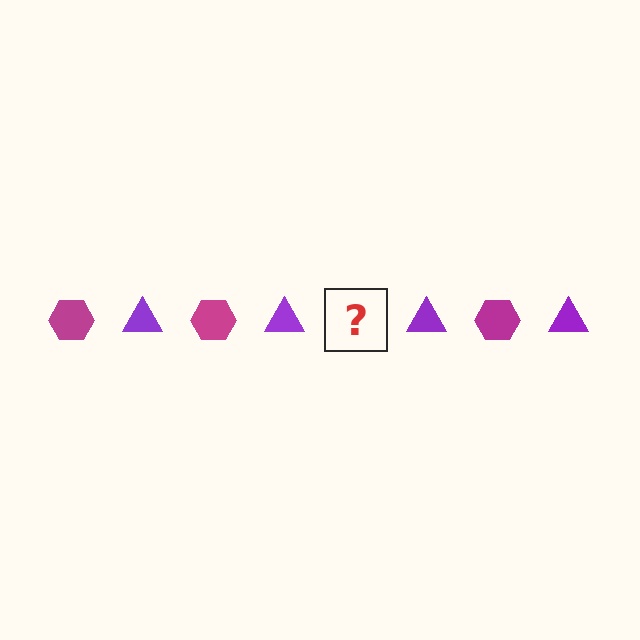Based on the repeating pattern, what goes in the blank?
The blank should be a magenta hexagon.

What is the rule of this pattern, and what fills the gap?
The rule is that the pattern alternates between magenta hexagon and purple triangle. The gap should be filled with a magenta hexagon.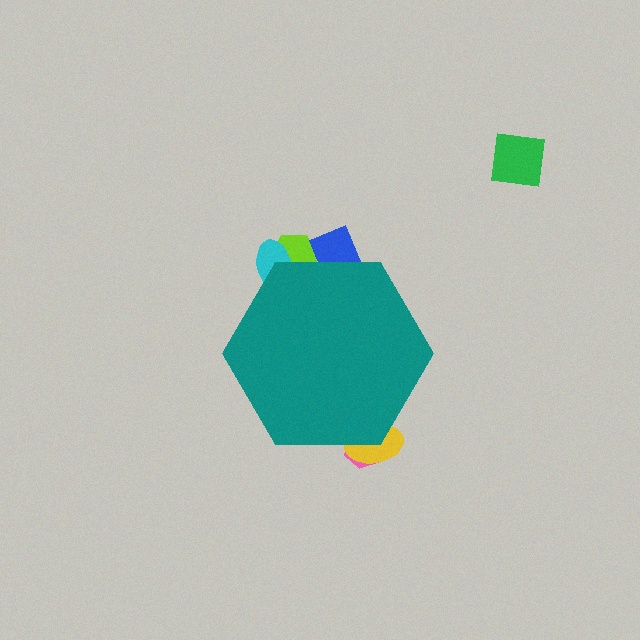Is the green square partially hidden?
No, the green square is fully visible.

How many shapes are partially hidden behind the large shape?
5 shapes are partially hidden.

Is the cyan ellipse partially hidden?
Yes, the cyan ellipse is partially hidden behind the teal hexagon.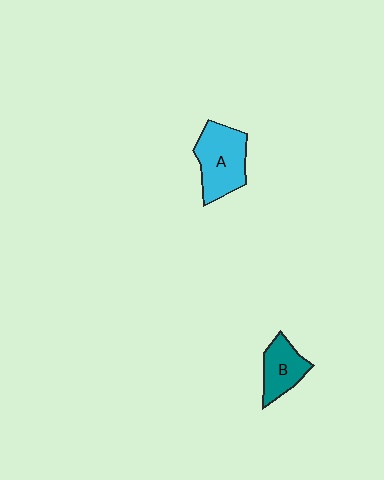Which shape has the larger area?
Shape A (cyan).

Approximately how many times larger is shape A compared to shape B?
Approximately 1.5 times.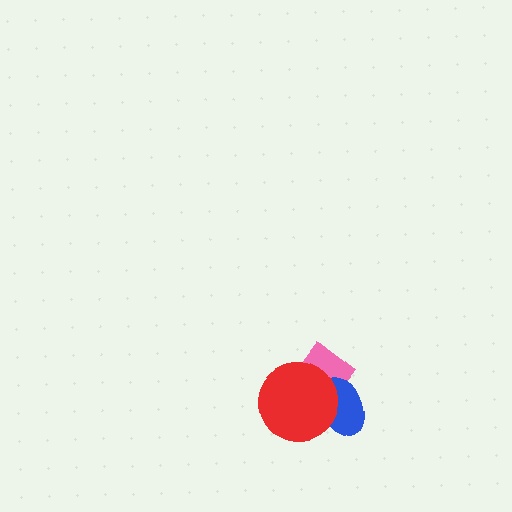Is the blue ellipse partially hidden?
Yes, it is partially covered by another shape.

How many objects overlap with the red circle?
2 objects overlap with the red circle.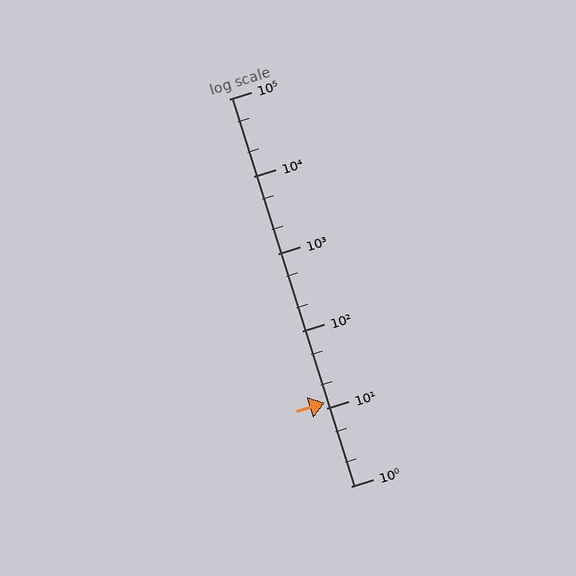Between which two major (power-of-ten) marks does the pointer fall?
The pointer is between 10 and 100.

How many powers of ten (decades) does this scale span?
The scale spans 5 decades, from 1 to 100000.